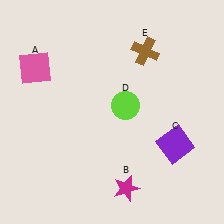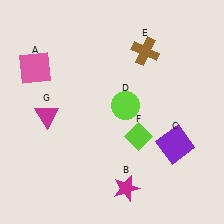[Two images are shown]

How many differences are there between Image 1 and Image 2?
There are 2 differences between the two images.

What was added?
A lime diamond (F), a magenta triangle (G) were added in Image 2.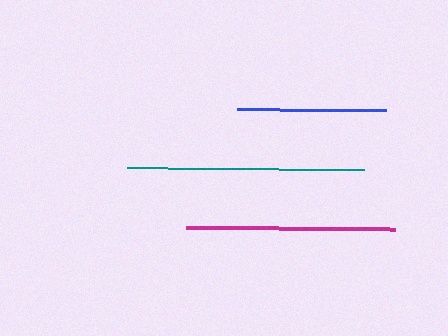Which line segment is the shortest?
The blue line is the shortest at approximately 150 pixels.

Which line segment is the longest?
The teal line is the longest at approximately 237 pixels.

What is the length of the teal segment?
The teal segment is approximately 237 pixels long.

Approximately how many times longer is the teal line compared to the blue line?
The teal line is approximately 1.6 times the length of the blue line.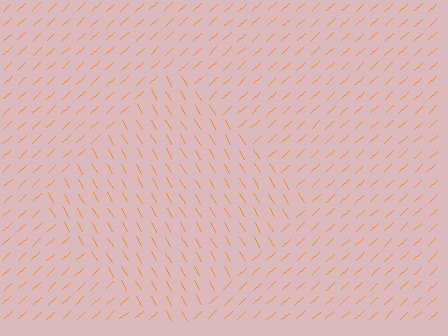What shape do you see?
I see a diamond.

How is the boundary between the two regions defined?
The boundary is defined purely by a change in line orientation (approximately 78 degrees difference). All lines are the same color and thickness.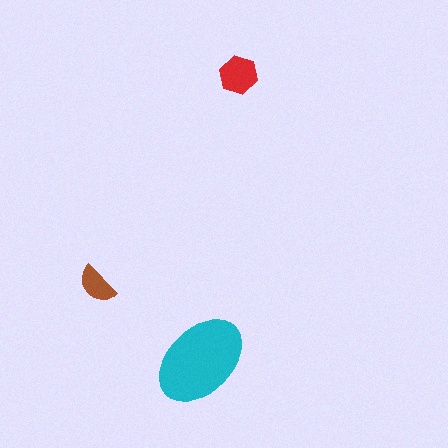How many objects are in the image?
There are 3 objects in the image.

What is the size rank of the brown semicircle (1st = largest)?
3rd.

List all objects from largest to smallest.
The cyan ellipse, the red hexagon, the brown semicircle.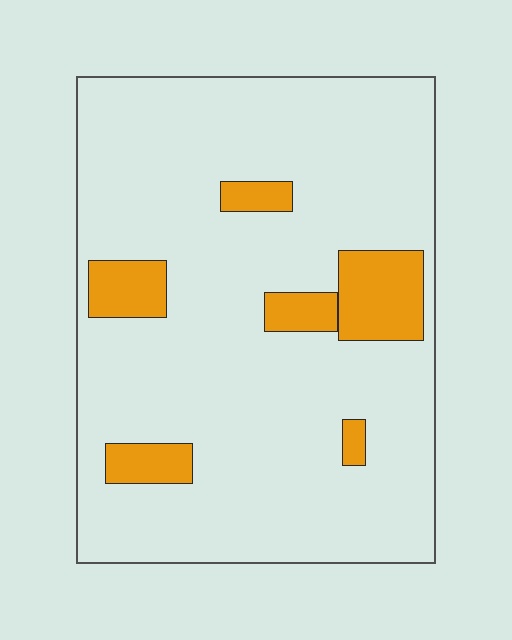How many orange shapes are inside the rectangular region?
6.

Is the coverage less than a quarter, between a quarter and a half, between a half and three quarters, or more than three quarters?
Less than a quarter.